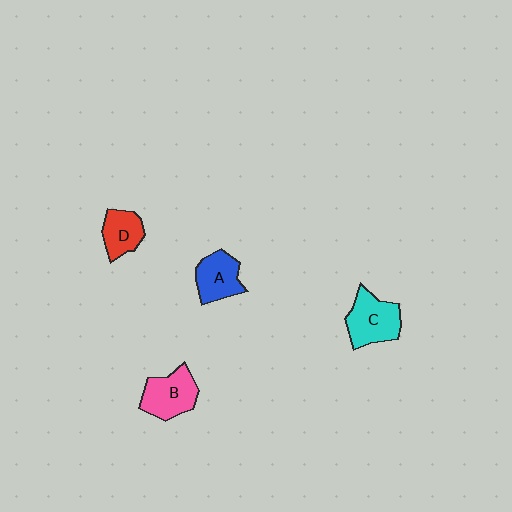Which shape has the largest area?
Shape C (cyan).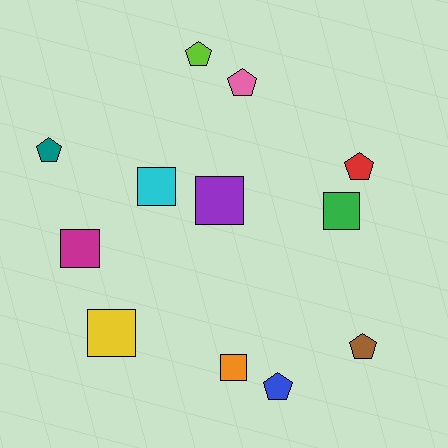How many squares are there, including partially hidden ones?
There are 6 squares.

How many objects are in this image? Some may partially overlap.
There are 12 objects.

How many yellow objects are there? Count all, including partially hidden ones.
There is 1 yellow object.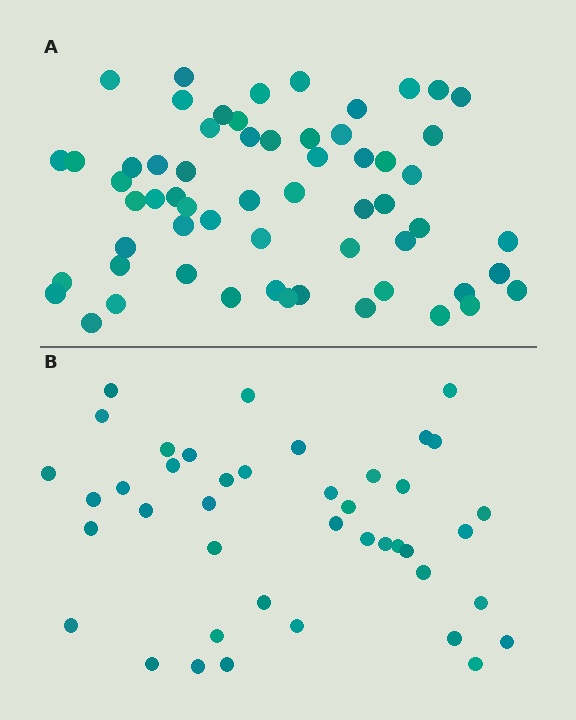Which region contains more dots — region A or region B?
Region A (the top region) has more dots.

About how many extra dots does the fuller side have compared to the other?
Region A has approximately 20 more dots than region B.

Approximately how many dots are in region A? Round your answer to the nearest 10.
About 60 dots.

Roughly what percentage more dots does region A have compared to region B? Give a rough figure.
About 45% more.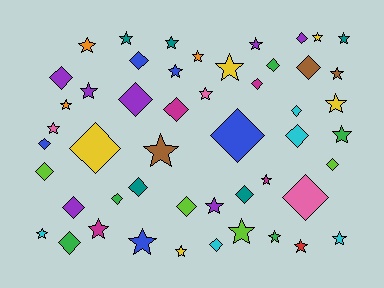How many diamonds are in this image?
There are 23 diamonds.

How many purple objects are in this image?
There are 7 purple objects.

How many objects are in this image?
There are 50 objects.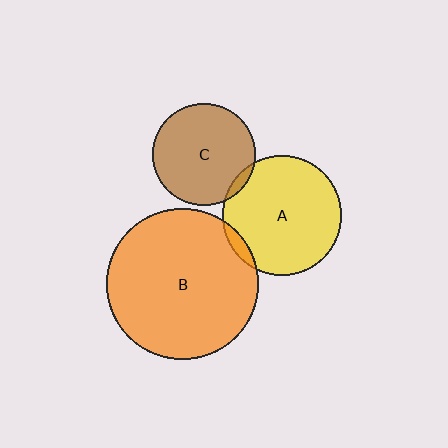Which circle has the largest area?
Circle B (orange).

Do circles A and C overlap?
Yes.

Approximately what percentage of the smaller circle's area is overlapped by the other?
Approximately 5%.